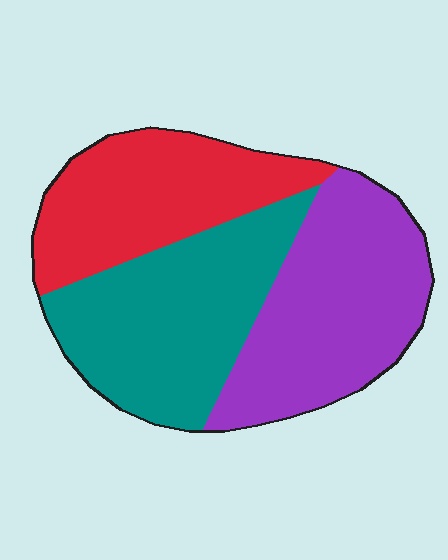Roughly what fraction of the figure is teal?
Teal takes up between a quarter and a half of the figure.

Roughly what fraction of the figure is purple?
Purple takes up about three eighths (3/8) of the figure.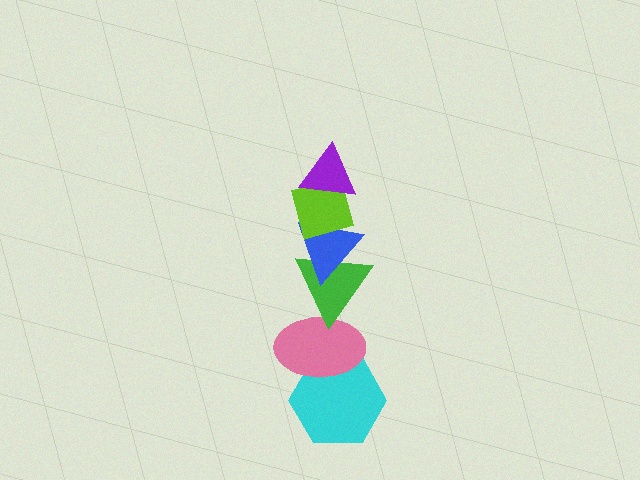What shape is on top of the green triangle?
The blue triangle is on top of the green triangle.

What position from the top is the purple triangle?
The purple triangle is 1st from the top.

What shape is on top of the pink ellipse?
The green triangle is on top of the pink ellipse.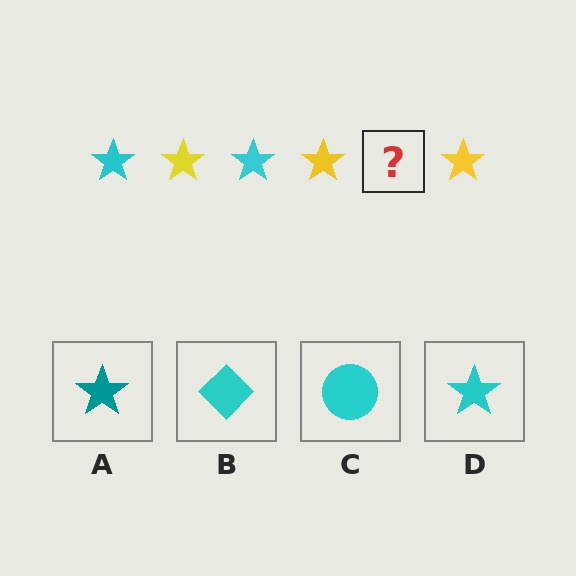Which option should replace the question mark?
Option D.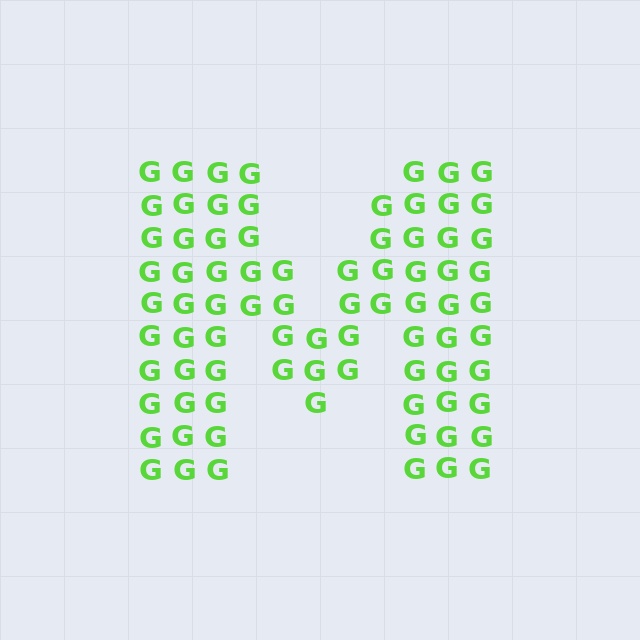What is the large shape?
The large shape is the letter M.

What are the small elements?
The small elements are letter G's.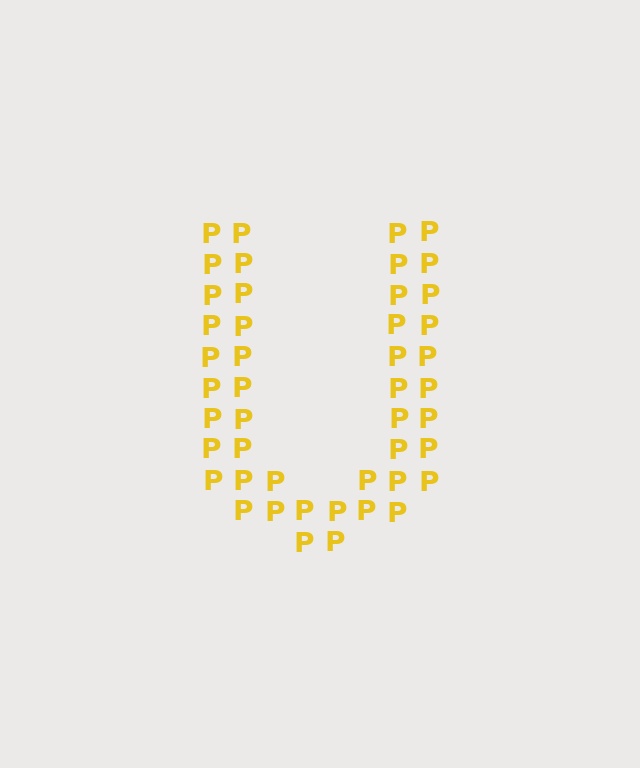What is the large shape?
The large shape is the letter U.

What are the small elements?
The small elements are letter P's.